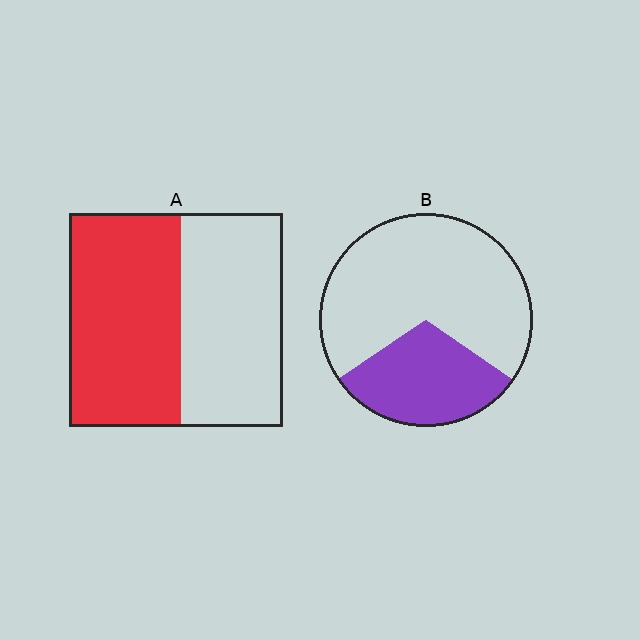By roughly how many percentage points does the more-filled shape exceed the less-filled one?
By roughly 20 percentage points (A over B).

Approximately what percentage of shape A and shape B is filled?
A is approximately 50% and B is approximately 30%.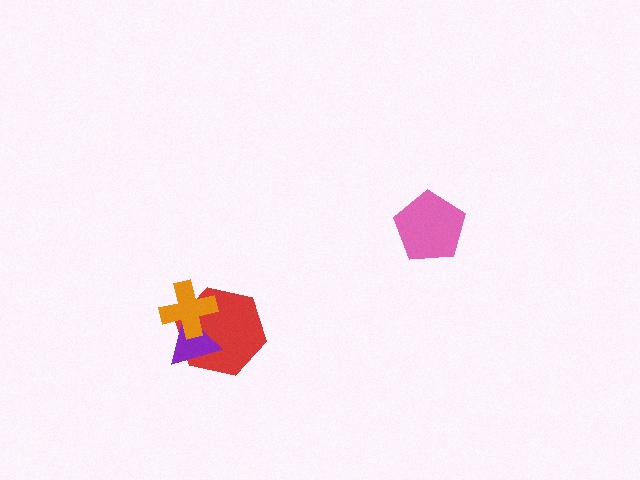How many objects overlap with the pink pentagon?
0 objects overlap with the pink pentagon.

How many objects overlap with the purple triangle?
2 objects overlap with the purple triangle.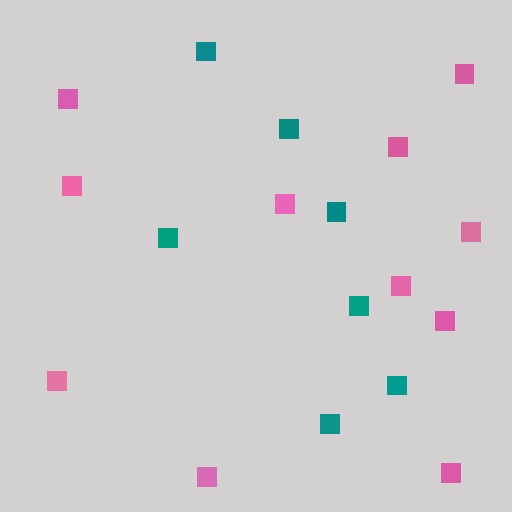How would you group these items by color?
There are 2 groups: one group of pink squares (11) and one group of teal squares (7).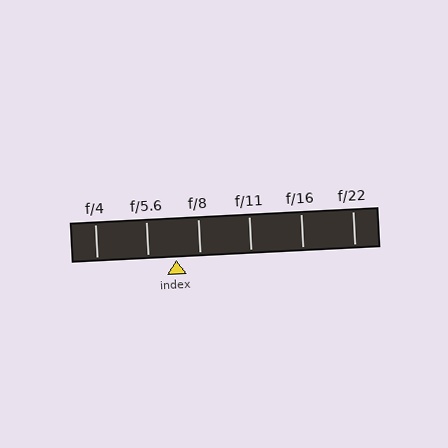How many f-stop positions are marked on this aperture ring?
There are 6 f-stop positions marked.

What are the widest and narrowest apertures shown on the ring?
The widest aperture shown is f/4 and the narrowest is f/22.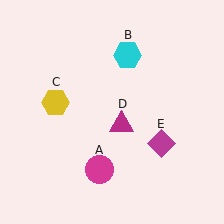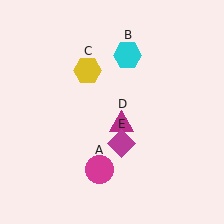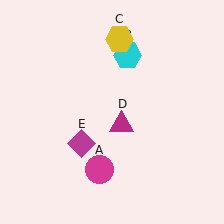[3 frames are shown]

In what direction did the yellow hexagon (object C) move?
The yellow hexagon (object C) moved up and to the right.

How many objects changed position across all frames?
2 objects changed position: yellow hexagon (object C), magenta diamond (object E).